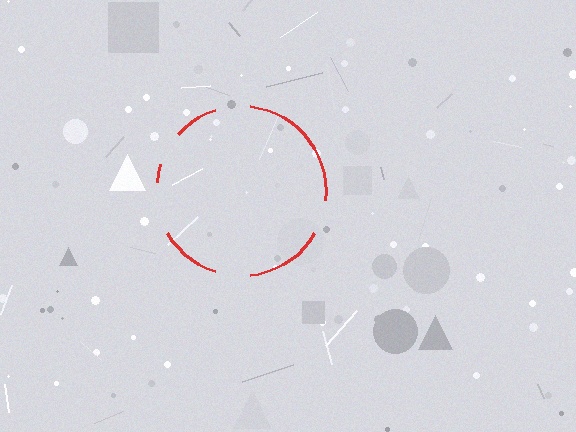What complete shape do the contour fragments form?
The contour fragments form a circle.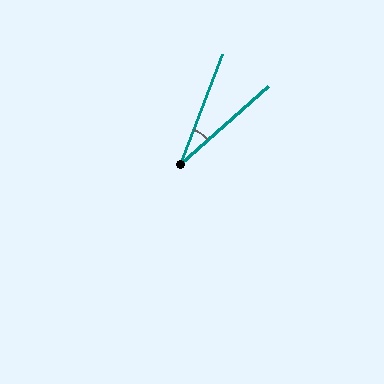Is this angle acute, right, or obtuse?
It is acute.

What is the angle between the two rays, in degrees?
Approximately 27 degrees.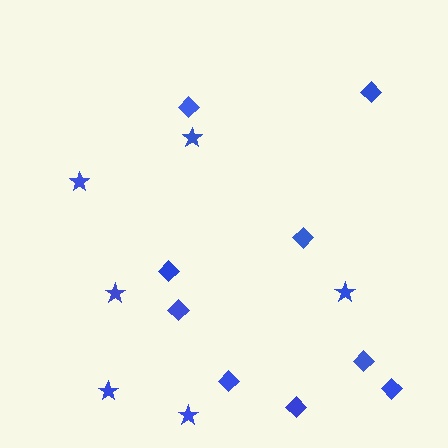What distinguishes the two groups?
There are 2 groups: one group of stars (6) and one group of diamonds (9).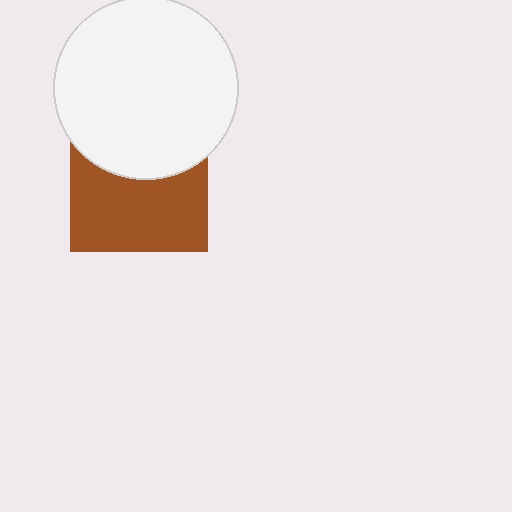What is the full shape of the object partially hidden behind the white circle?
The partially hidden object is a brown square.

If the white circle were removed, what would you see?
You would see the complete brown square.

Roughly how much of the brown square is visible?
About half of it is visible (roughly 59%).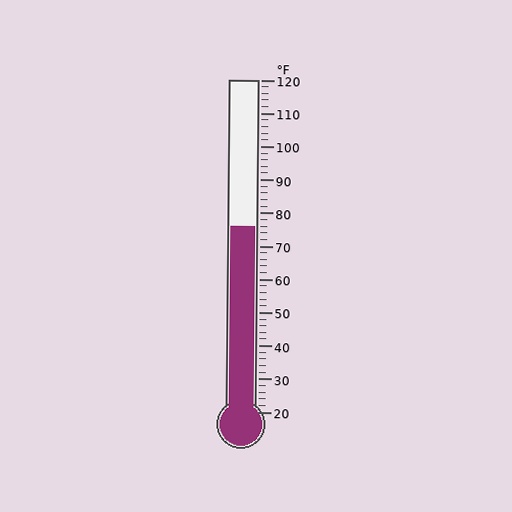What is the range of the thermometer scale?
The thermometer scale ranges from 20°F to 120°F.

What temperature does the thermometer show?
The thermometer shows approximately 76°F.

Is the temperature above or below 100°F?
The temperature is below 100°F.